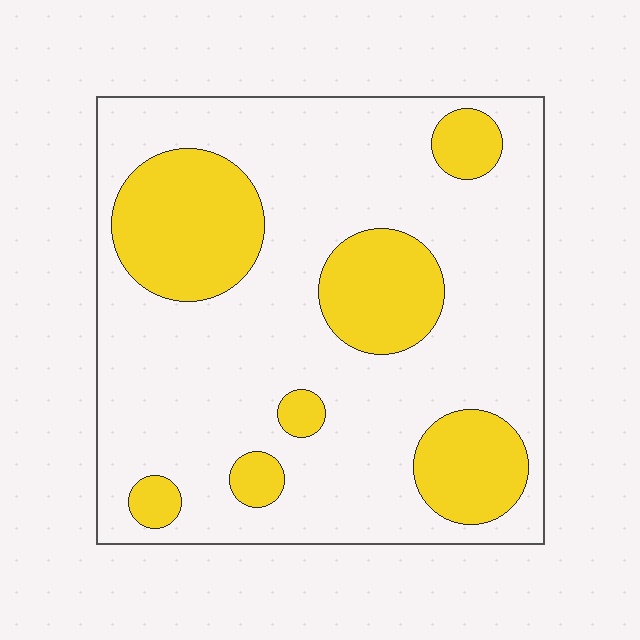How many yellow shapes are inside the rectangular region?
7.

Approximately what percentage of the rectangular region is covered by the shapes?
Approximately 25%.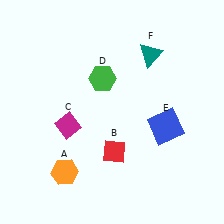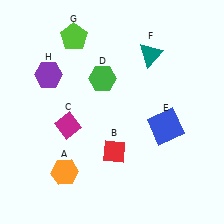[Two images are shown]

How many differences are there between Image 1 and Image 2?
There are 2 differences between the two images.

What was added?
A lime pentagon (G), a purple hexagon (H) were added in Image 2.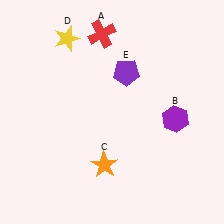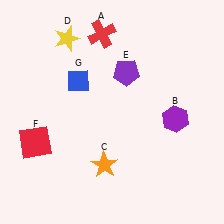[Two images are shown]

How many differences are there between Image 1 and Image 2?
There are 2 differences between the two images.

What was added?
A red square (F), a blue diamond (G) were added in Image 2.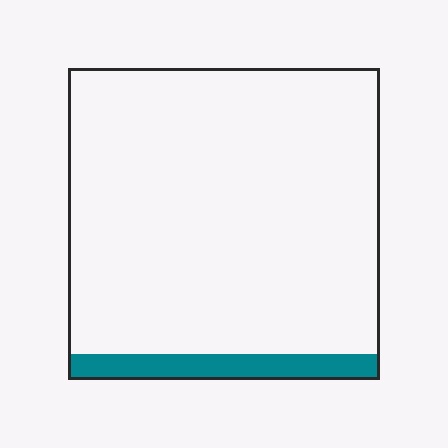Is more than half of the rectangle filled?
No.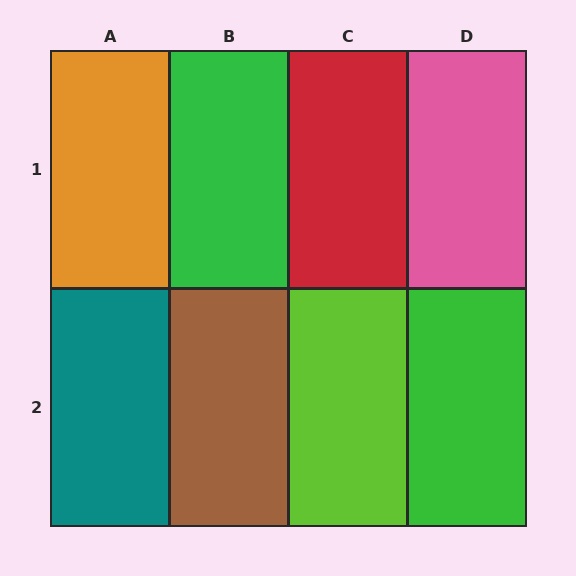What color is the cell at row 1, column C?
Red.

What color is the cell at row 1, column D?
Pink.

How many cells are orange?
1 cell is orange.